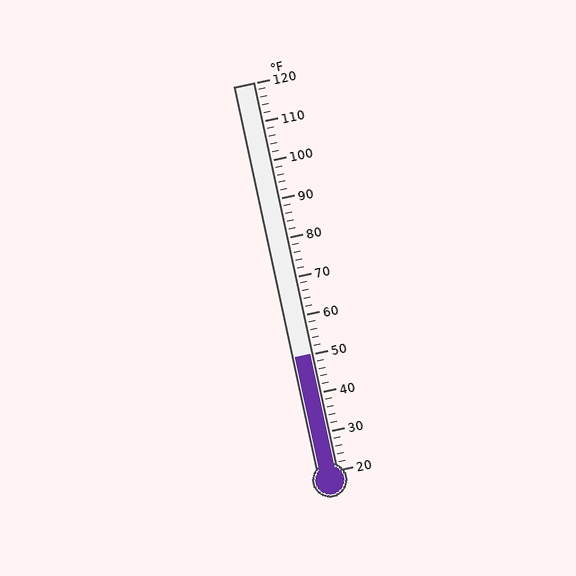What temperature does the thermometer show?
The thermometer shows approximately 50°F.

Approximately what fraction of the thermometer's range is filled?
The thermometer is filled to approximately 30% of its range.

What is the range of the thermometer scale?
The thermometer scale ranges from 20°F to 120°F.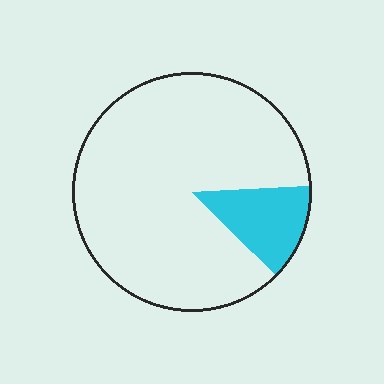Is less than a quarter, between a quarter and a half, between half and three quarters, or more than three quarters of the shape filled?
Less than a quarter.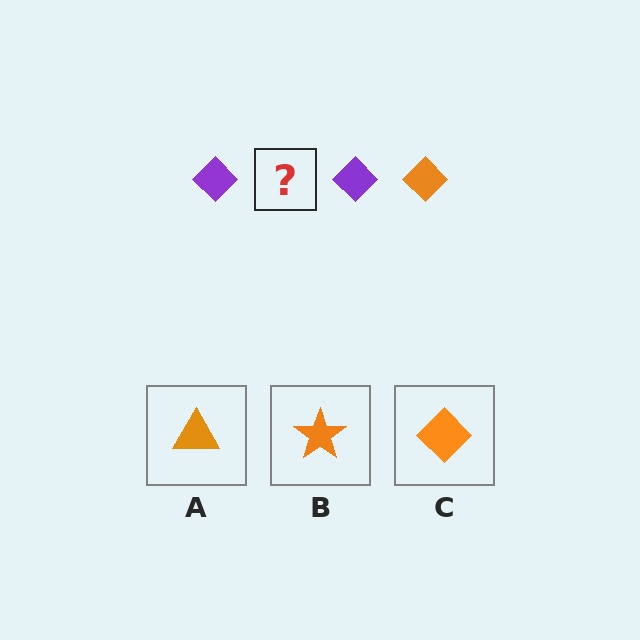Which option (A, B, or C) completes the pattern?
C.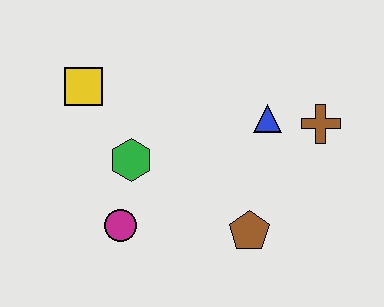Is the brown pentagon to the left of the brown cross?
Yes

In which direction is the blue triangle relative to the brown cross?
The blue triangle is to the left of the brown cross.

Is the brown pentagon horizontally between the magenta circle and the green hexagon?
No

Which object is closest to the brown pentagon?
The blue triangle is closest to the brown pentagon.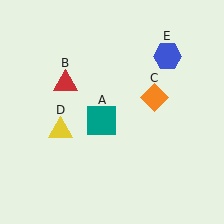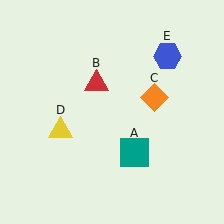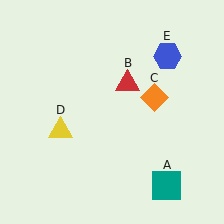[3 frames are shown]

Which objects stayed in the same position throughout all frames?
Orange diamond (object C) and yellow triangle (object D) and blue hexagon (object E) remained stationary.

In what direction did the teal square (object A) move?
The teal square (object A) moved down and to the right.